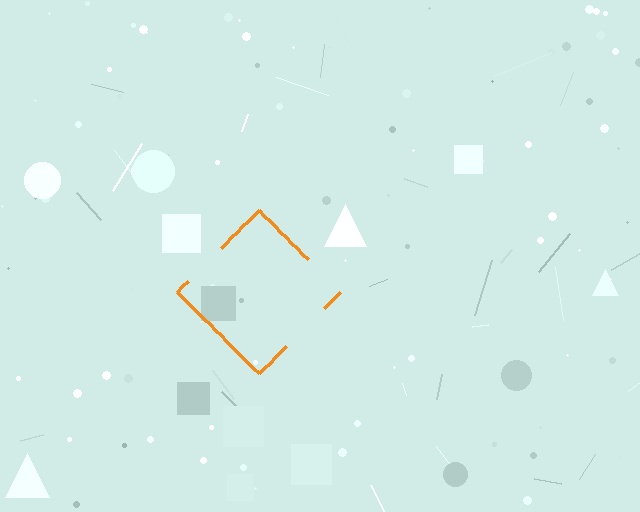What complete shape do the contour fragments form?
The contour fragments form a diamond.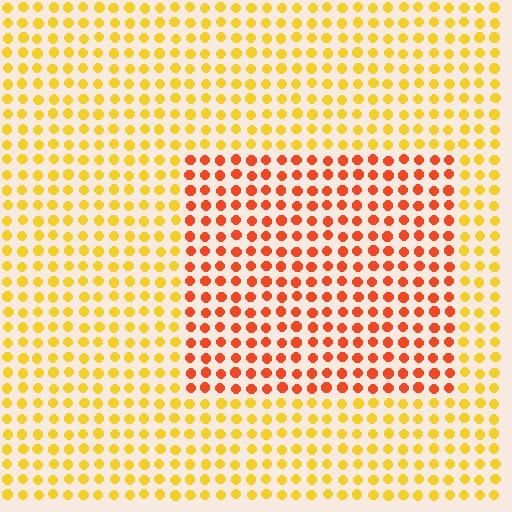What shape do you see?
I see a rectangle.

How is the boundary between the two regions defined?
The boundary is defined purely by a slight shift in hue (about 40 degrees). Spacing, size, and orientation are identical on both sides.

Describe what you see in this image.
The image is filled with small yellow elements in a uniform arrangement. A rectangle-shaped region is visible where the elements are tinted to a slightly different hue, forming a subtle color boundary.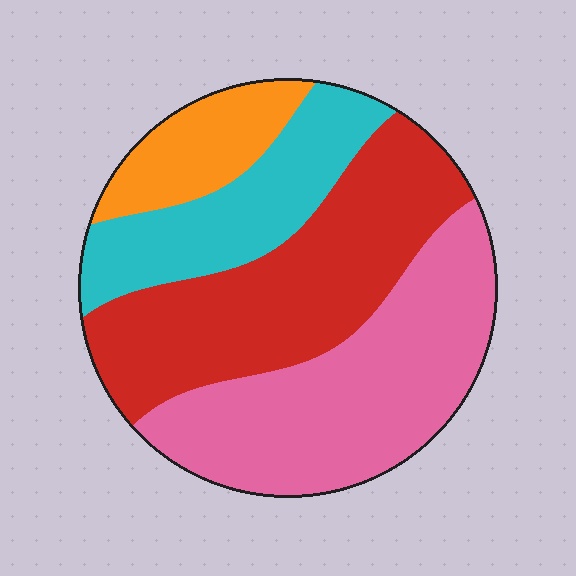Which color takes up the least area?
Orange, at roughly 10%.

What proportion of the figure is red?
Red covers 34% of the figure.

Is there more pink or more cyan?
Pink.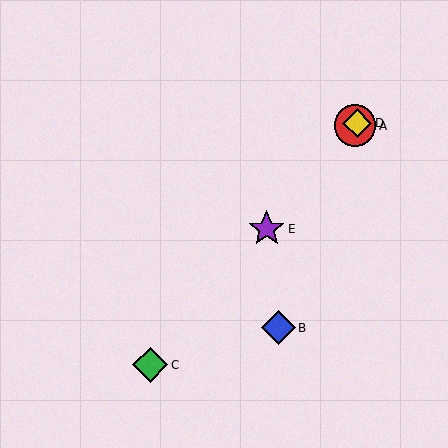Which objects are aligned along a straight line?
Objects A, C, D, E are aligned along a straight line.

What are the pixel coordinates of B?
Object B is at (278, 328).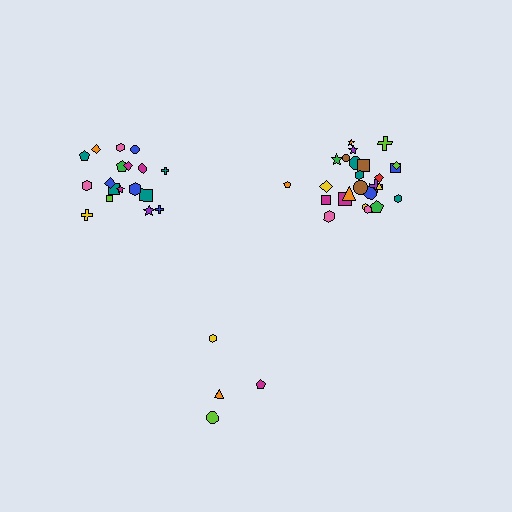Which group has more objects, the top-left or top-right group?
The top-right group.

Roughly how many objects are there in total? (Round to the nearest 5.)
Roughly 45 objects in total.